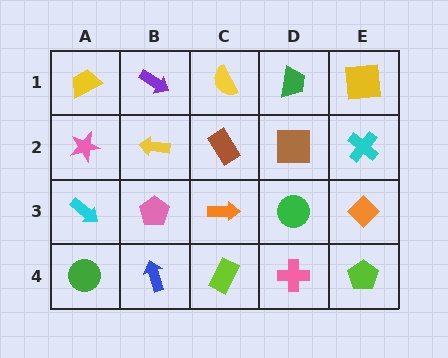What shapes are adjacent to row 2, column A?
A yellow trapezoid (row 1, column A), a cyan arrow (row 3, column A), a yellow arrow (row 2, column B).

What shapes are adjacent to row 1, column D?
A brown square (row 2, column D), a yellow semicircle (row 1, column C), a yellow square (row 1, column E).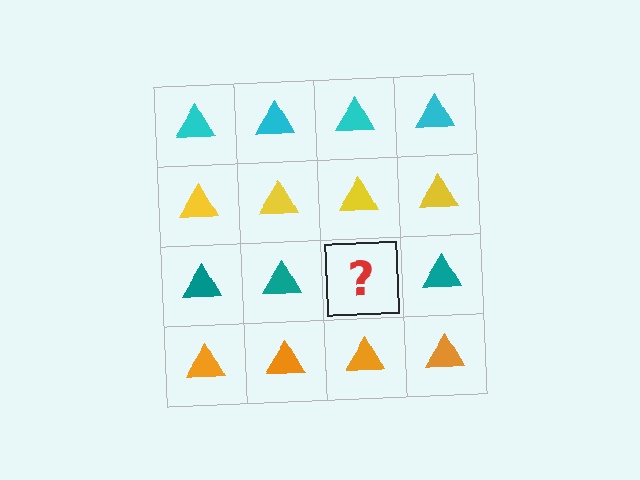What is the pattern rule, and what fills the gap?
The rule is that each row has a consistent color. The gap should be filled with a teal triangle.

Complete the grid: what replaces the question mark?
The question mark should be replaced with a teal triangle.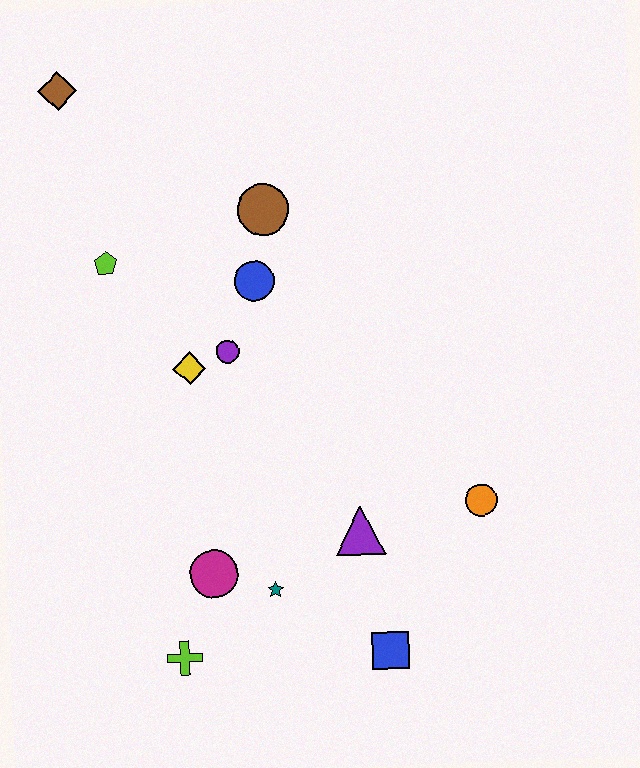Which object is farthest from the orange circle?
The brown diamond is farthest from the orange circle.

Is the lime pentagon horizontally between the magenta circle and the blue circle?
No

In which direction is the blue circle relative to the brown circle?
The blue circle is below the brown circle.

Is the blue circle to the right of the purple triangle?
No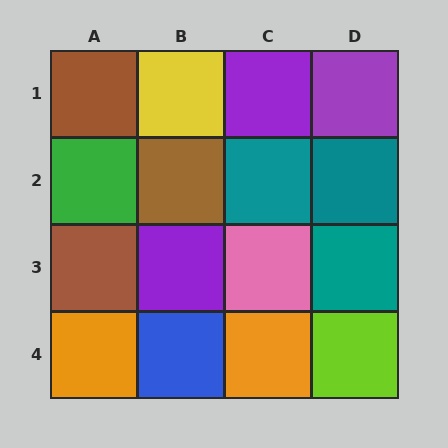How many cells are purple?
3 cells are purple.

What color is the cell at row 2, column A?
Green.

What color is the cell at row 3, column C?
Pink.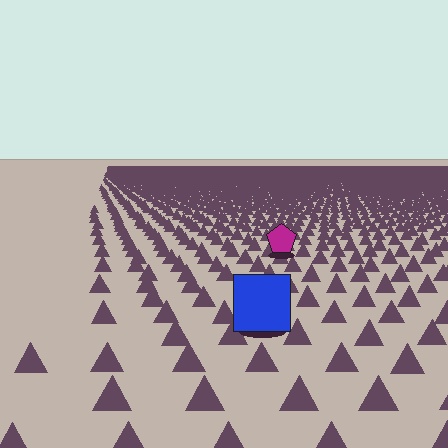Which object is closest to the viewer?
The blue square is closest. The texture marks near it are larger and more spread out.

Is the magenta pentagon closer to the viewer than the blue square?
No. The blue square is closer — you can tell from the texture gradient: the ground texture is coarser near it.